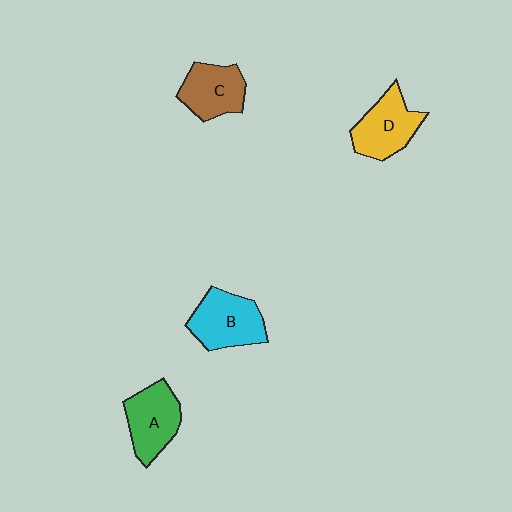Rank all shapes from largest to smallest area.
From largest to smallest: B (cyan), A (green), D (yellow), C (brown).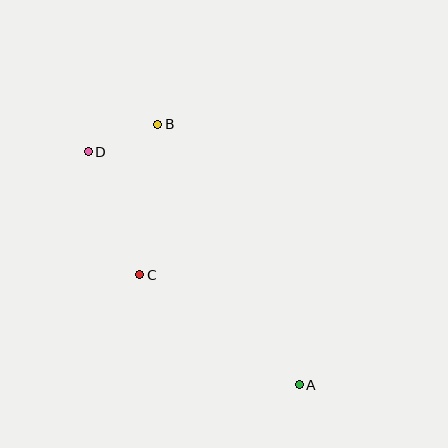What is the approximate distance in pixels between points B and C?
The distance between B and C is approximately 152 pixels.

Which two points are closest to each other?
Points B and D are closest to each other.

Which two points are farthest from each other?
Points A and D are farthest from each other.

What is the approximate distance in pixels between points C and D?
The distance between C and D is approximately 133 pixels.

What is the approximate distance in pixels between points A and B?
The distance between A and B is approximately 297 pixels.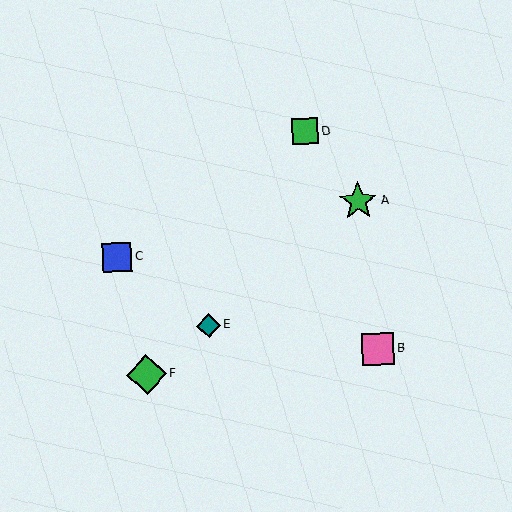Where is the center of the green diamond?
The center of the green diamond is at (147, 374).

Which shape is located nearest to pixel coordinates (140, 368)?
The green diamond (labeled F) at (147, 374) is nearest to that location.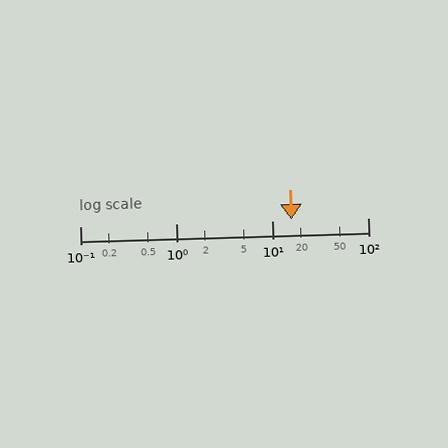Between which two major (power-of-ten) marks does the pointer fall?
The pointer is between 10 and 100.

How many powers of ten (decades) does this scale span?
The scale spans 3 decades, from 0.1 to 100.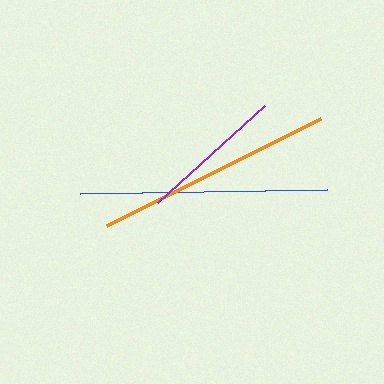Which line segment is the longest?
The blue line is the longest at approximately 247 pixels.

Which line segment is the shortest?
The purple line is the shortest at approximately 145 pixels.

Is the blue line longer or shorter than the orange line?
The blue line is longer than the orange line.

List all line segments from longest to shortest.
From longest to shortest: blue, orange, purple.